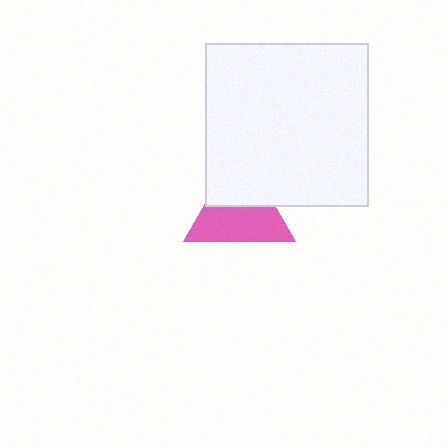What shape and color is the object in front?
The object in front is a white square.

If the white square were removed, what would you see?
You would see the complete pink triangle.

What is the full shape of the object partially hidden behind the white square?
The partially hidden object is a pink triangle.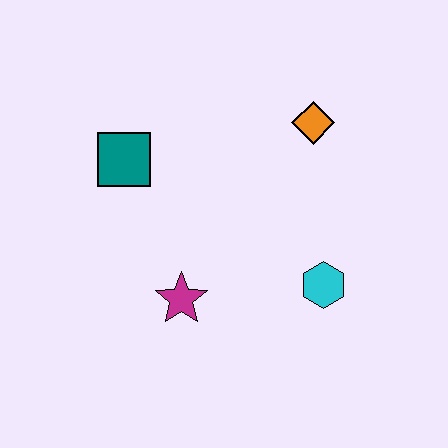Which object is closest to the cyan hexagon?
The magenta star is closest to the cyan hexagon.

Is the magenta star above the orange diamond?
No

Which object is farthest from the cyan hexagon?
The teal square is farthest from the cyan hexagon.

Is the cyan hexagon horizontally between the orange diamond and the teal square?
No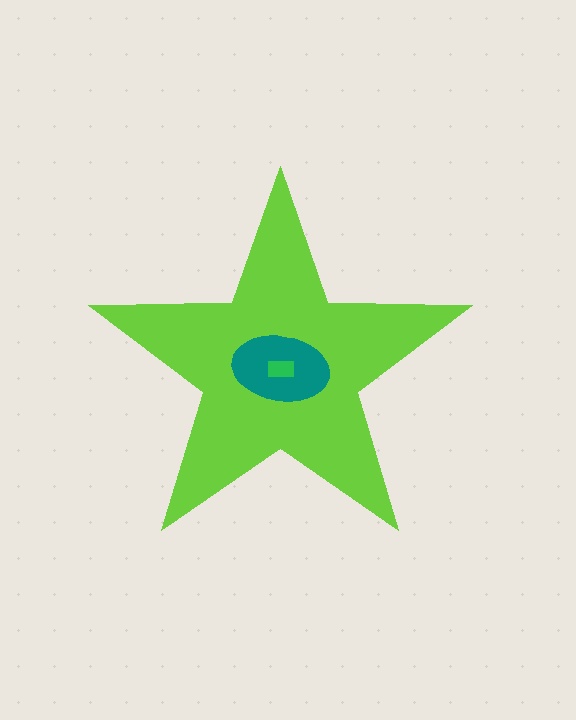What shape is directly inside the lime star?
The teal ellipse.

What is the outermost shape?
The lime star.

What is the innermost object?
The green rectangle.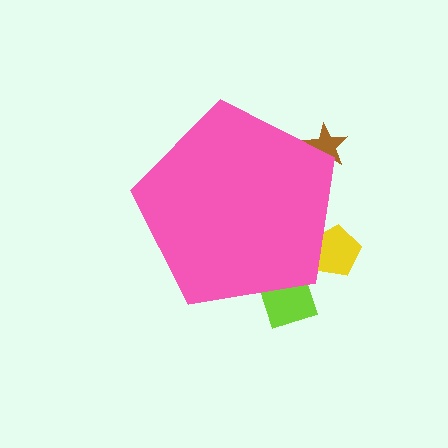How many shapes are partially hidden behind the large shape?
3 shapes are partially hidden.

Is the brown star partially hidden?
Yes, the brown star is partially hidden behind the pink pentagon.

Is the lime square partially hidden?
Yes, the lime square is partially hidden behind the pink pentagon.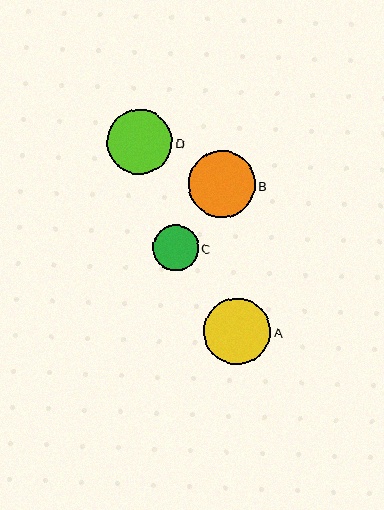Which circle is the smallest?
Circle C is the smallest with a size of approximately 46 pixels.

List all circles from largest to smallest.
From largest to smallest: B, A, D, C.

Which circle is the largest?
Circle B is the largest with a size of approximately 67 pixels.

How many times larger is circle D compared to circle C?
Circle D is approximately 1.4 times the size of circle C.